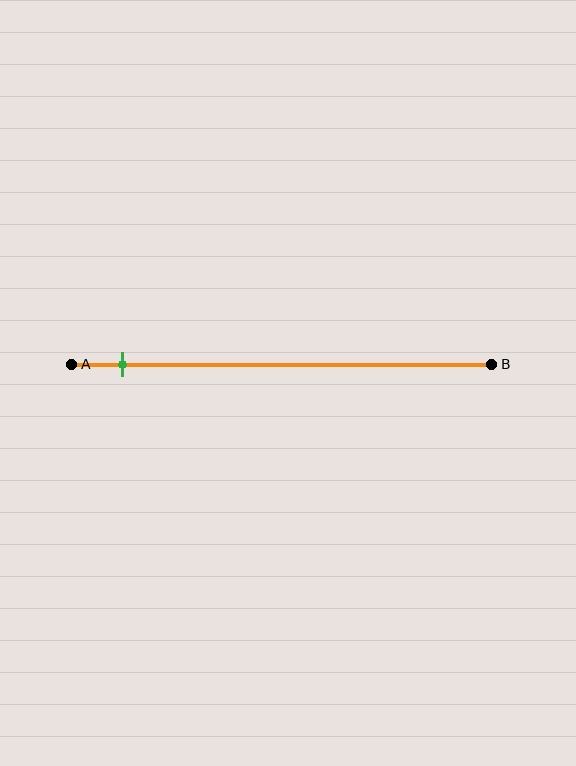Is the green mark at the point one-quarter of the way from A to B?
No, the mark is at about 10% from A, not at the 25% one-quarter point.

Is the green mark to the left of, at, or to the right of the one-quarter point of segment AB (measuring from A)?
The green mark is to the left of the one-quarter point of segment AB.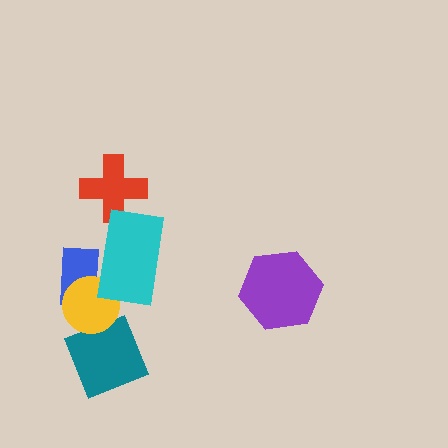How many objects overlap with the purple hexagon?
0 objects overlap with the purple hexagon.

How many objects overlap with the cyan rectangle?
2 objects overlap with the cyan rectangle.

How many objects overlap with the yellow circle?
3 objects overlap with the yellow circle.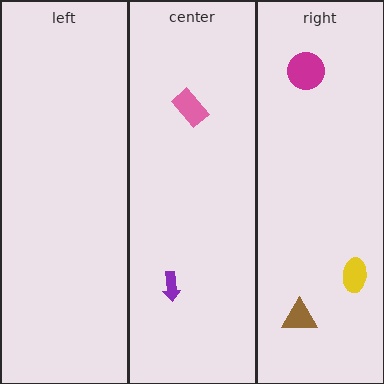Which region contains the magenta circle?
The right region.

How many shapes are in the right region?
3.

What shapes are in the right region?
The magenta circle, the brown triangle, the yellow ellipse.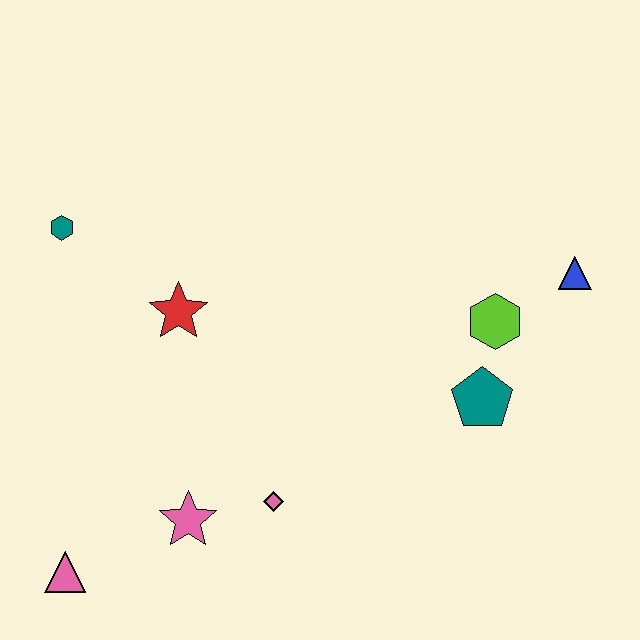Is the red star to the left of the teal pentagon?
Yes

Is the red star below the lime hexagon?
No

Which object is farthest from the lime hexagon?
The pink triangle is farthest from the lime hexagon.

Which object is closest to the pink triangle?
The pink star is closest to the pink triangle.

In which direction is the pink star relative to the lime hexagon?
The pink star is to the left of the lime hexagon.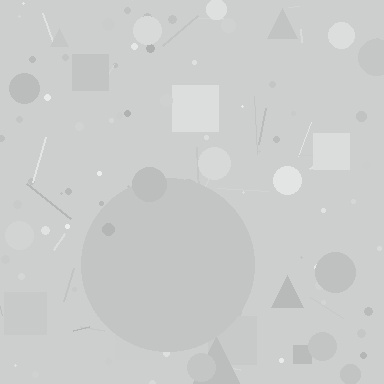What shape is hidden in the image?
A circle is hidden in the image.